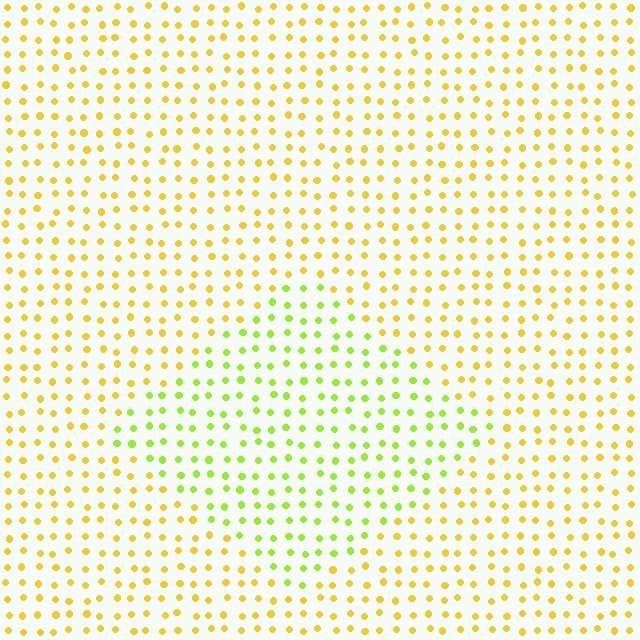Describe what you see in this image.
The image is filled with small yellow elements in a uniform arrangement. A diamond-shaped region is visible where the elements are tinted to a slightly different hue, forming a subtle color boundary.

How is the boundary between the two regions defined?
The boundary is defined purely by a slight shift in hue (about 41 degrees). Spacing, size, and orientation are identical on both sides.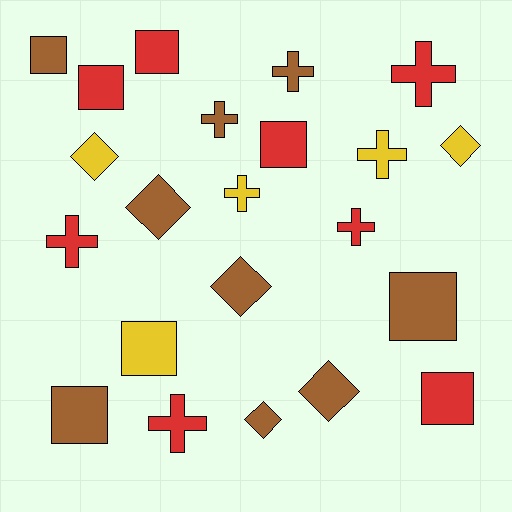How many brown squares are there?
There are 3 brown squares.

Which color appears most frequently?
Brown, with 9 objects.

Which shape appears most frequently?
Cross, with 8 objects.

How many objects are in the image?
There are 22 objects.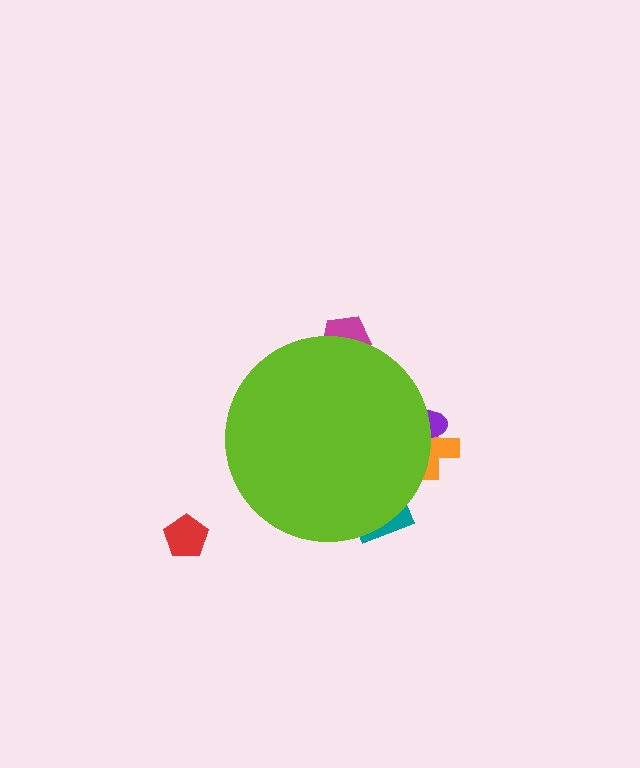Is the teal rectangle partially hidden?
Yes, the teal rectangle is partially hidden behind the lime circle.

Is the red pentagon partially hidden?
No, the red pentagon is fully visible.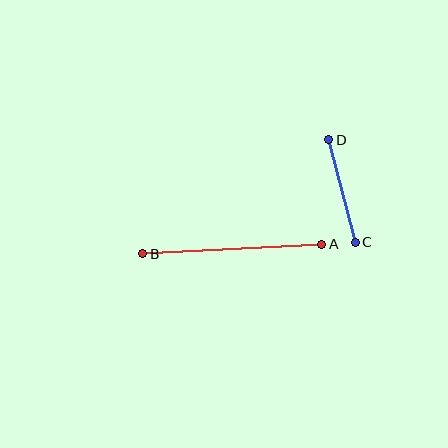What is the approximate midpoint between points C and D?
The midpoint is at approximately (342, 191) pixels.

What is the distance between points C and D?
The distance is approximately 106 pixels.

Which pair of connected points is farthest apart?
Points A and B are farthest apart.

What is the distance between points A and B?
The distance is approximately 179 pixels.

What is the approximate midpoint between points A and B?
The midpoint is at approximately (232, 249) pixels.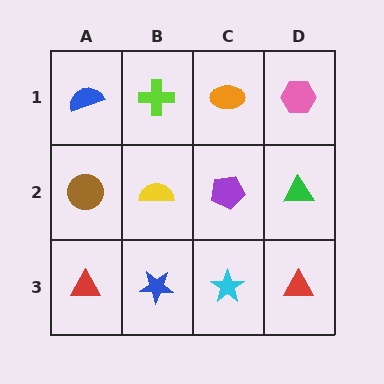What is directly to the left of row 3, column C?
A blue star.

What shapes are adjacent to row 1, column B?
A yellow semicircle (row 2, column B), a blue semicircle (row 1, column A), an orange ellipse (row 1, column C).